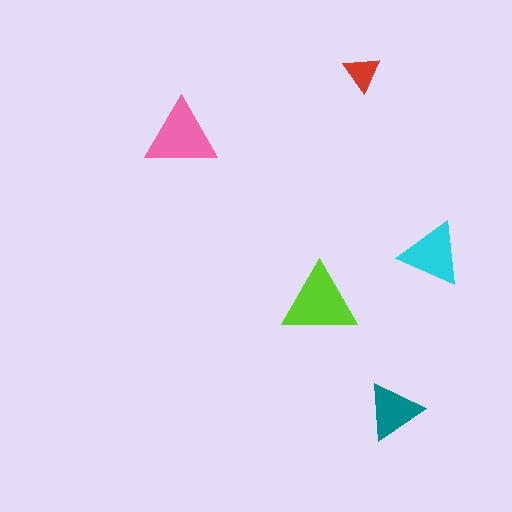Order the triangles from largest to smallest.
the lime one, the pink one, the cyan one, the teal one, the red one.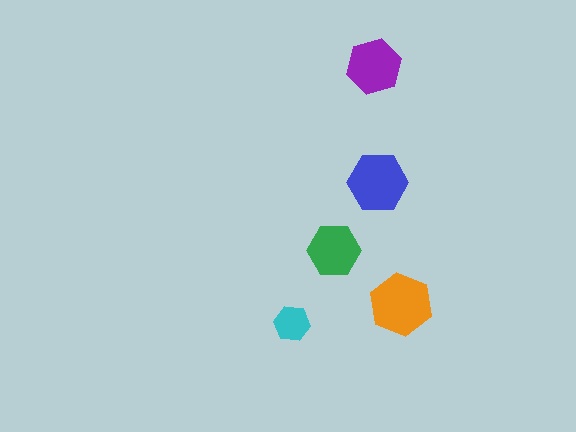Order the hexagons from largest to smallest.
the orange one, the blue one, the purple one, the green one, the cyan one.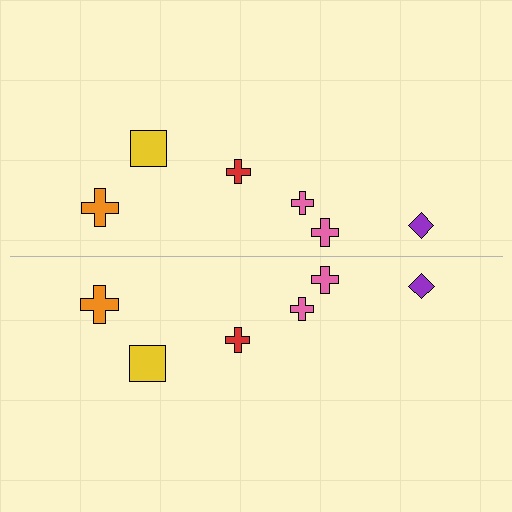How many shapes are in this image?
There are 12 shapes in this image.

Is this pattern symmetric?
Yes, this pattern has bilateral (reflection) symmetry.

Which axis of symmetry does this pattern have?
The pattern has a horizontal axis of symmetry running through the center of the image.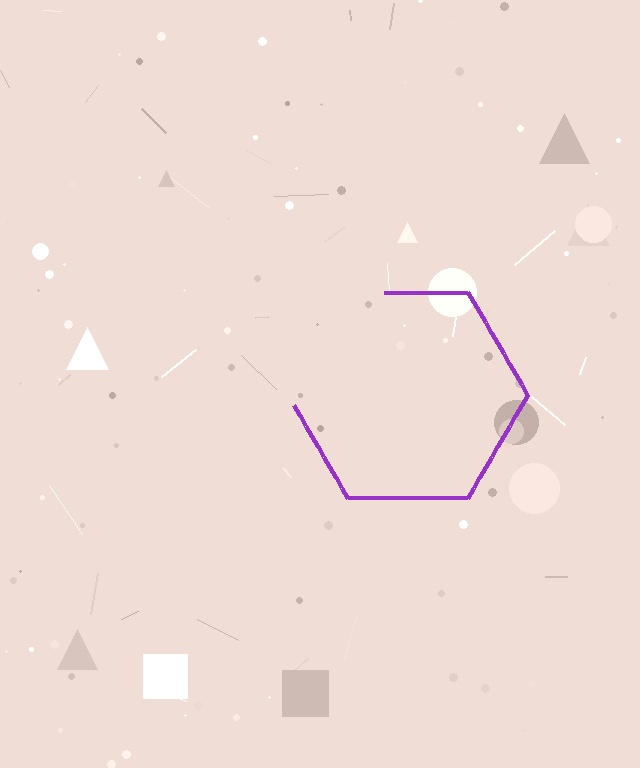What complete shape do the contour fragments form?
The contour fragments form a hexagon.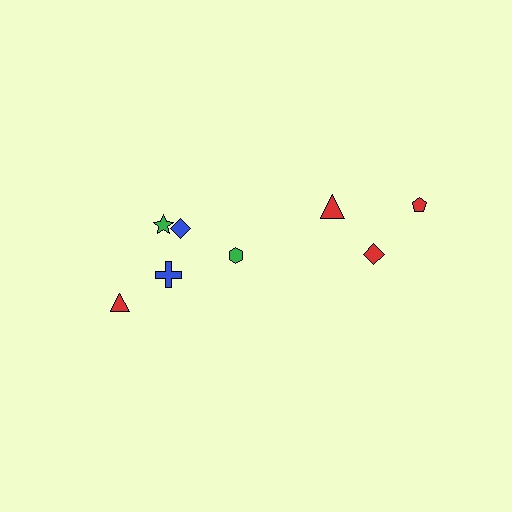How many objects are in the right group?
There are 3 objects.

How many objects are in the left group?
There are 5 objects.